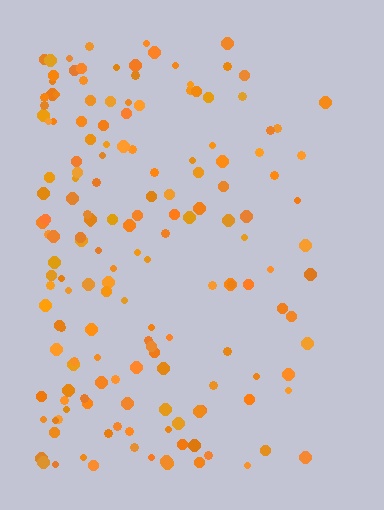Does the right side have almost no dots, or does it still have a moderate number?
Still a moderate number, just noticeably fewer than the left.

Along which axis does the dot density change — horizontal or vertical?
Horizontal.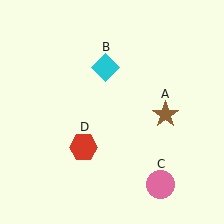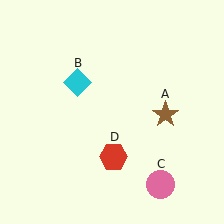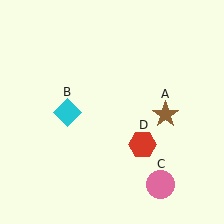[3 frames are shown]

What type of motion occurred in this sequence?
The cyan diamond (object B), red hexagon (object D) rotated counterclockwise around the center of the scene.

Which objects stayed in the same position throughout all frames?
Brown star (object A) and pink circle (object C) remained stationary.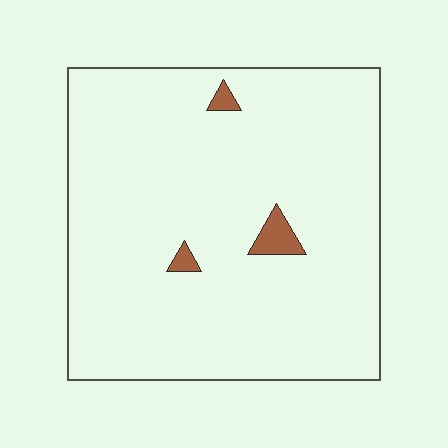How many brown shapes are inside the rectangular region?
3.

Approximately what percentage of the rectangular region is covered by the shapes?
Approximately 5%.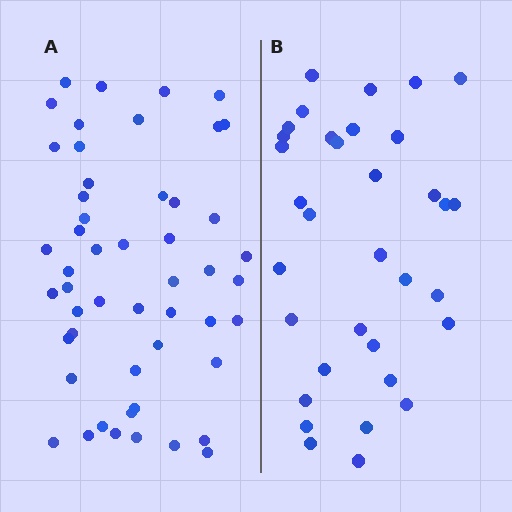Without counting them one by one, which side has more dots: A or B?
Region A (the left region) has more dots.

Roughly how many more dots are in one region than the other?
Region A has approximately 15 more dots than region B.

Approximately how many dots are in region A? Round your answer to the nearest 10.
About 50 dots. (The exact count is 51, which rounds to 50.)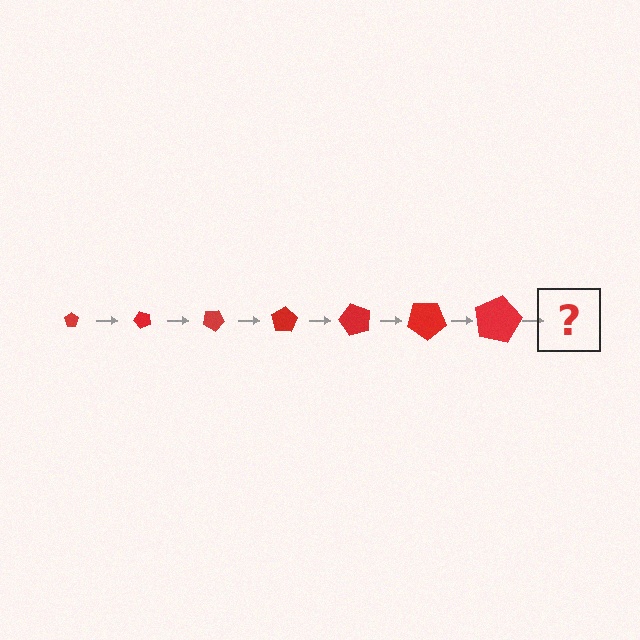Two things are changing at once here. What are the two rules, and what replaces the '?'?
The two rules are that the pentagon grows larger each step and it rotates 50 degrees each step. The '?' should be a pentagon, larger than the previous one and rotated 350 degrees from the start.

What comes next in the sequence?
The next element should be a pentagon, larger than the previous one and rotated 350 degrees from the start.